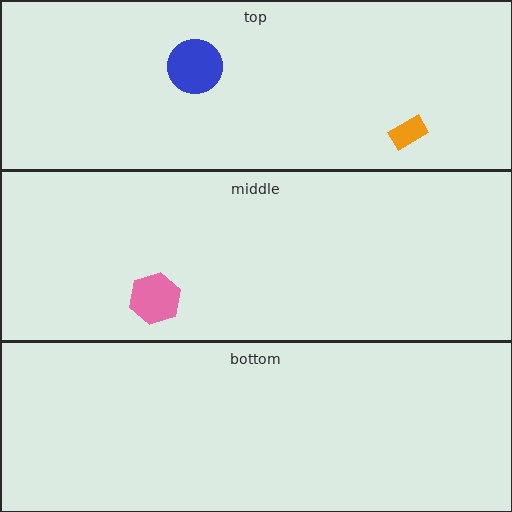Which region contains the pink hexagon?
The middle region.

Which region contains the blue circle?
The top region.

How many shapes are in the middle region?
1.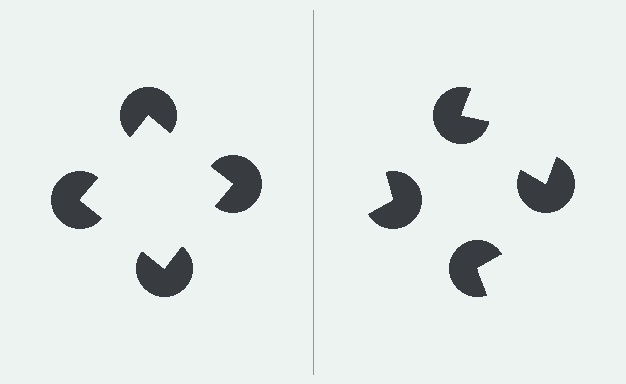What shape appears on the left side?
An illusory square.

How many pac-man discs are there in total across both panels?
8 — 4 on each side.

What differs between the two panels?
The pac-man discs are positioned identically on both sides; only the wedge orientations differ. On the left they align to a square; on the right they are misaligned.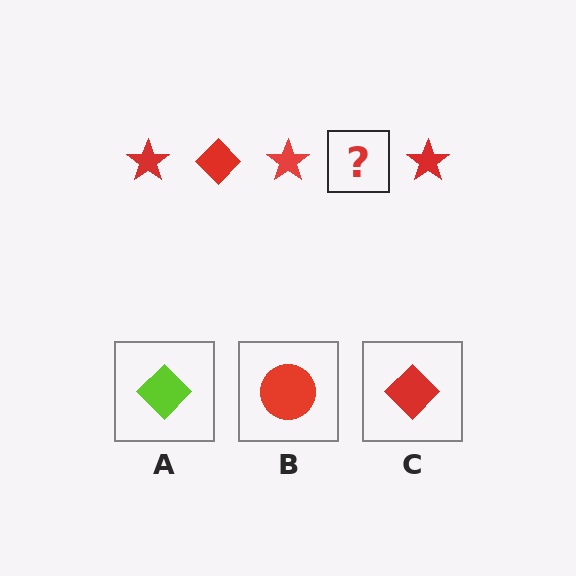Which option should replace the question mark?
Option C.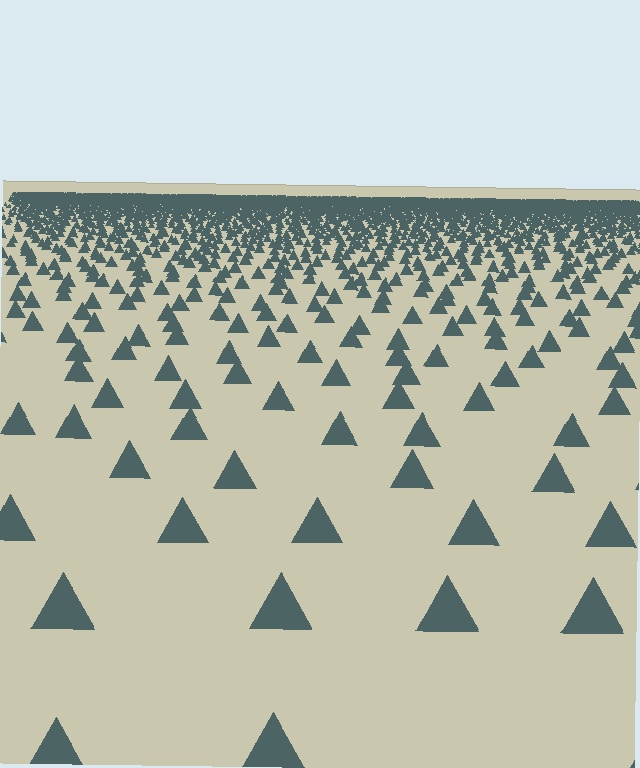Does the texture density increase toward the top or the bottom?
Density increases toward the top.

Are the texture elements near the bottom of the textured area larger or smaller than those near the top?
Larger. Near the bottom, elements are closer to the viewer and appear at a bigger on-screen size.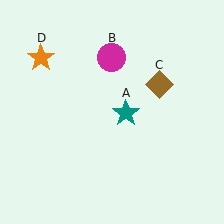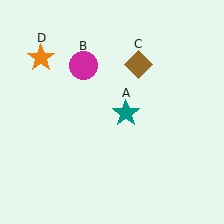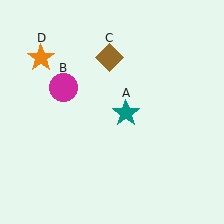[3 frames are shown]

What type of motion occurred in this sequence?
The magenta circle (object B), brown diamond (object C) rotated counterclockwise around the center of the scene.